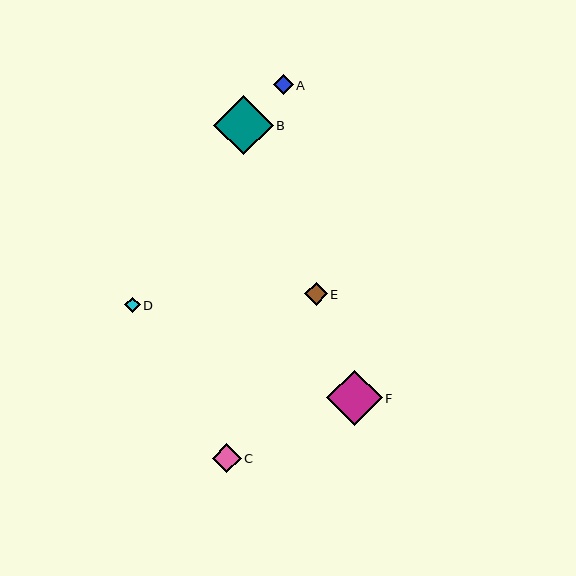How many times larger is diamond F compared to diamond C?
Diamond F is approximately 2.0 times the size of diamond C.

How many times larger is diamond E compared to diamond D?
Diamond E is approximately 1.4 times the size of diamond D.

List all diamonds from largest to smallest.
From largest to smallest: B, F, C, E, A, D.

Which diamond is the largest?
Diamond B is the largest with a size of approximately 59 pixels.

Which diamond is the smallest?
Diamond D is the smallest with a size of approximately 16 pixels.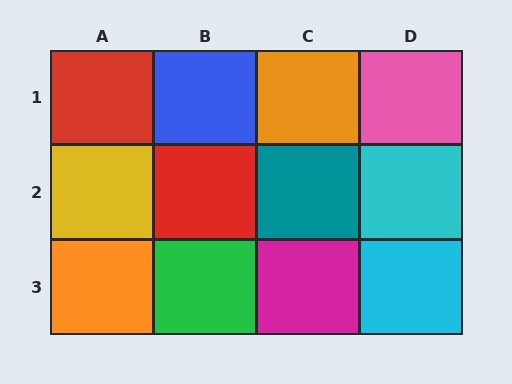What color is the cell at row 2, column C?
Teal.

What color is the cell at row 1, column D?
Pink.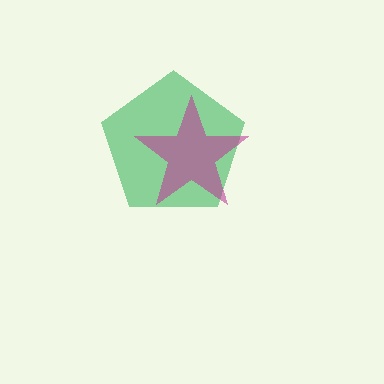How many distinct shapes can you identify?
There are 2 distinct shapes: a green pentagon, a magenta star.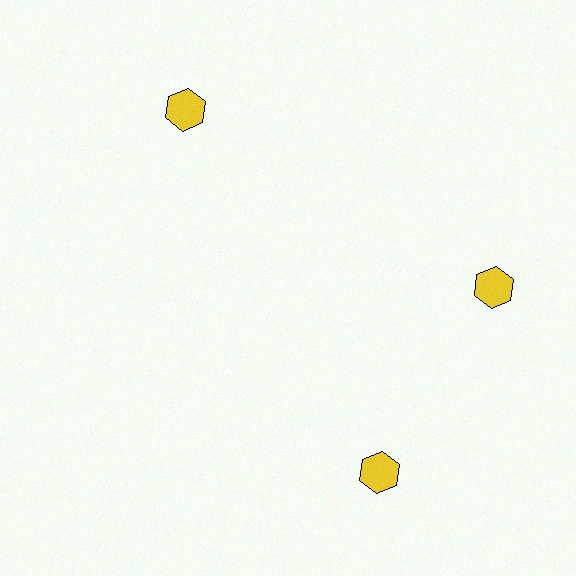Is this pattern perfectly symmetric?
No. The 3 yellow hexagons are arranged in a ring, but one element near the 7 o'clock position is rotated out of alignment along the ring, breaking the 3-fold rotational symmetry.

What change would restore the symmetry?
The symmetry would be restored by rotating it back into even spacing with its neighbors so that all 3 hexagons sit at equal angles and equal distance from the center.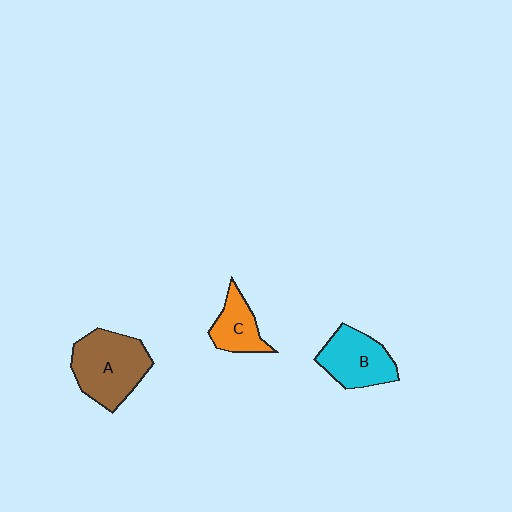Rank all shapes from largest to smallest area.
From largest to smallest: A (brown), B (cyan), C (orange).